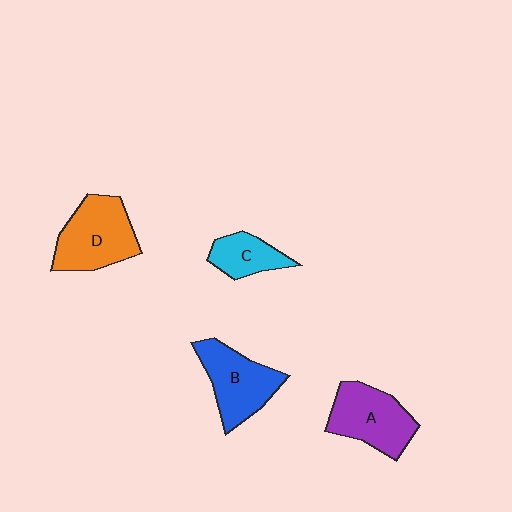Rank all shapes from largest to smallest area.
From largest to smallest: D (orange), A (purple), B (blue), C (cyan).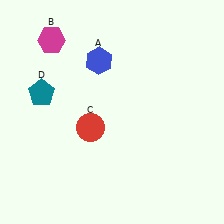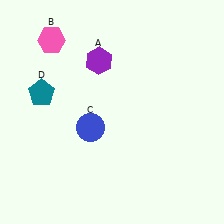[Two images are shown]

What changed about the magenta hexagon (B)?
In Image 1, B is magenta. In Image 2, it changed to pink.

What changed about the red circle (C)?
In Image 1, C is red. In Image 2, it changed to blue.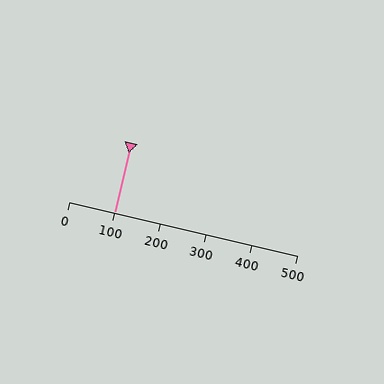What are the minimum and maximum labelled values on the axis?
The axis runs from 0 to 500.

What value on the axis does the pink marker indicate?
The marker indicates approximately 100.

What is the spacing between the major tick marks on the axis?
The major ticks are spaced 100 apart.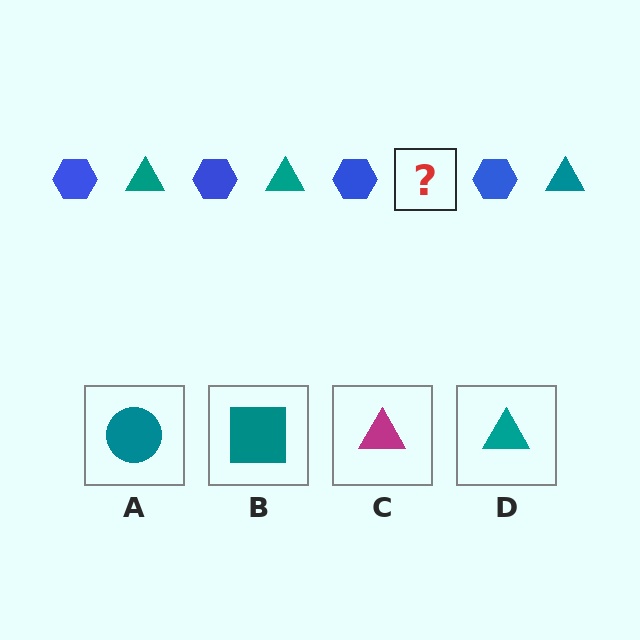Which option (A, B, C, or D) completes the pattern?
D.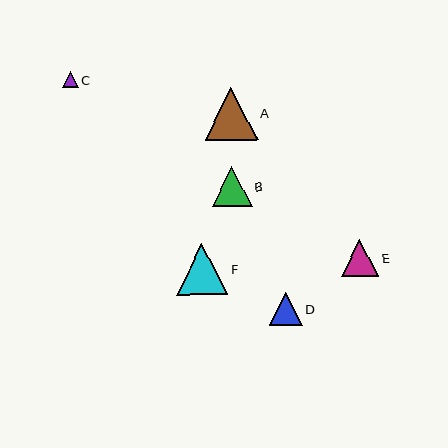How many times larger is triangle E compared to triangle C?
Triangle E is approximately 2.4 times the size of triangle C.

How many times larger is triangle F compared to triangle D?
Triangle F is approximately 1.5 times the size of triangle D.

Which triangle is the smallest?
Triangle C is the smallest with a size of approximately 16 pixels.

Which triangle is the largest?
Triangle A is the largest with a size of approximately 53 pixels.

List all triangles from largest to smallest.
From largest to smallest: A, F, B, E, D, C.